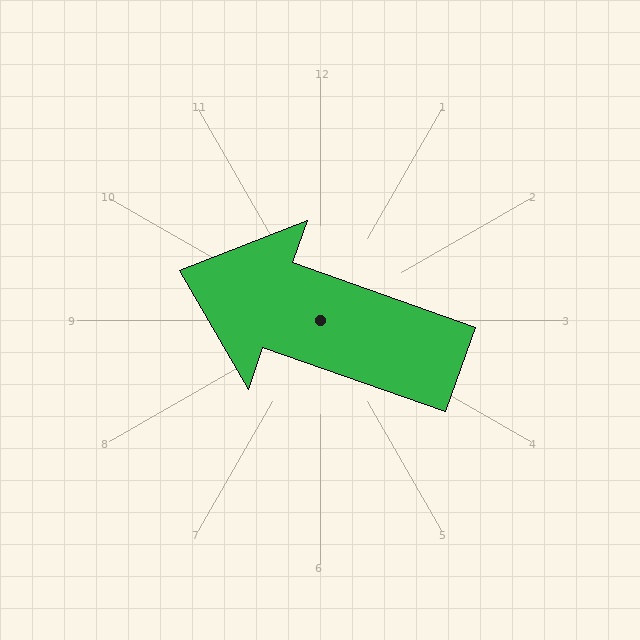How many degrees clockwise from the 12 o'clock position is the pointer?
Approximately 289 degrees.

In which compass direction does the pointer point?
West.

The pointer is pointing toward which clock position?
Roughly 10 o'clock.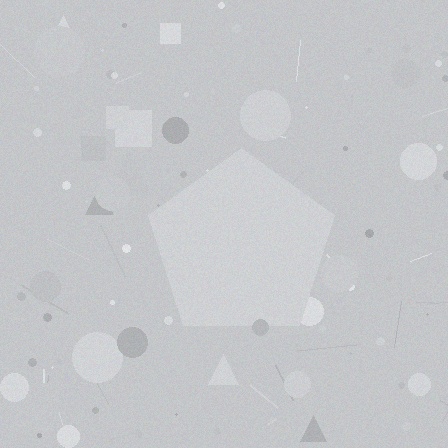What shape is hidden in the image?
A pentagon is hidden in the image.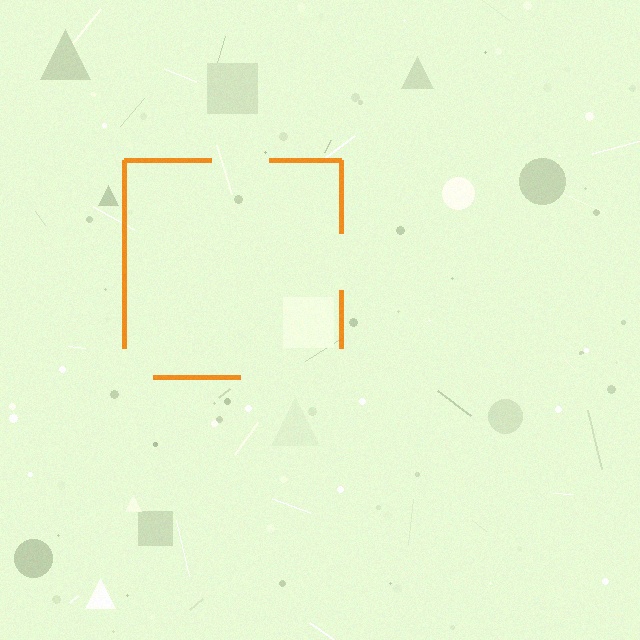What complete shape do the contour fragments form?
The contour fragments form a square.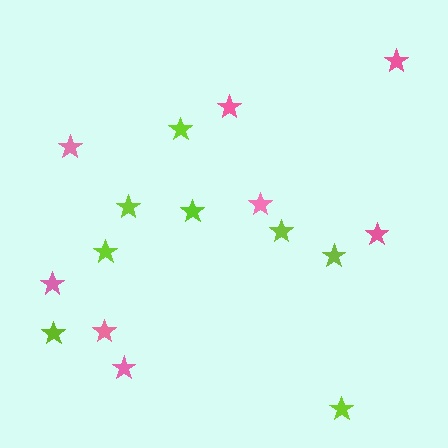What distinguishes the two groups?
There are 2 groups: one group of lime stars (8) and one group of pink stars (8).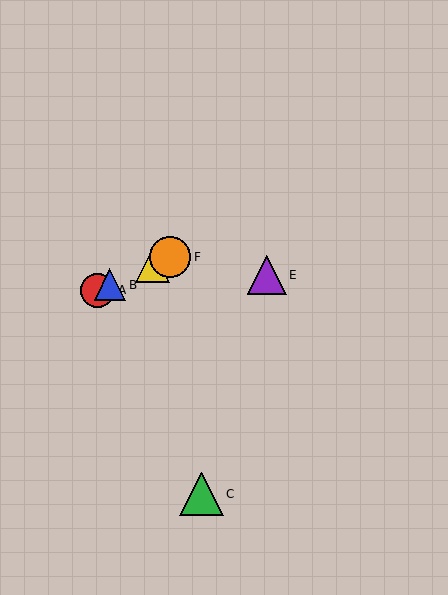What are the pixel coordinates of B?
Object B is at (110, 285).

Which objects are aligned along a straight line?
Objects A, B, D, F are aligned along a straight line.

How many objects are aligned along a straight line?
4 objects (A, B, D, F) are aligned along a straight line.